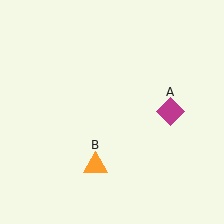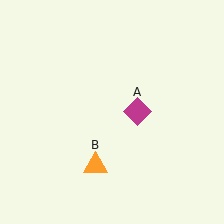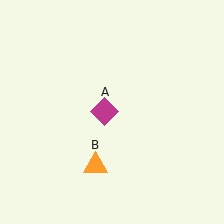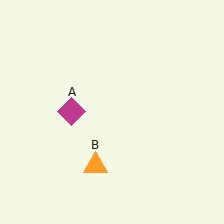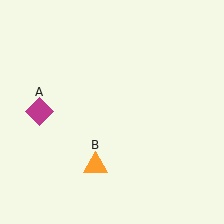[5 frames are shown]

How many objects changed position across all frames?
1 object changed position: magenta diamond (object A).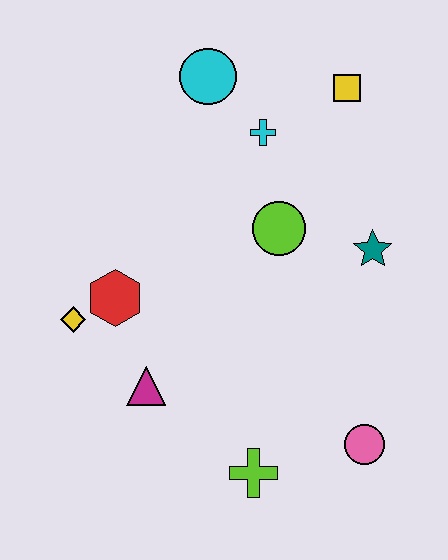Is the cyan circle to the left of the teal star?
Yes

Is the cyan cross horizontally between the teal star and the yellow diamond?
Yes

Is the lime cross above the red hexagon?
No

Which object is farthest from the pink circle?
The cyan circle is farthest from the pink circle.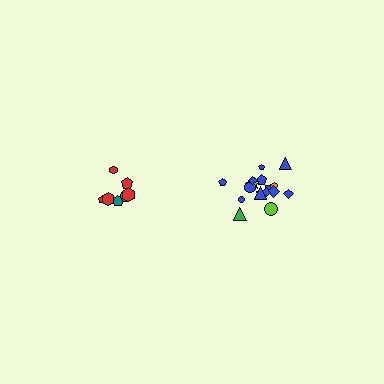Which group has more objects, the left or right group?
The right group.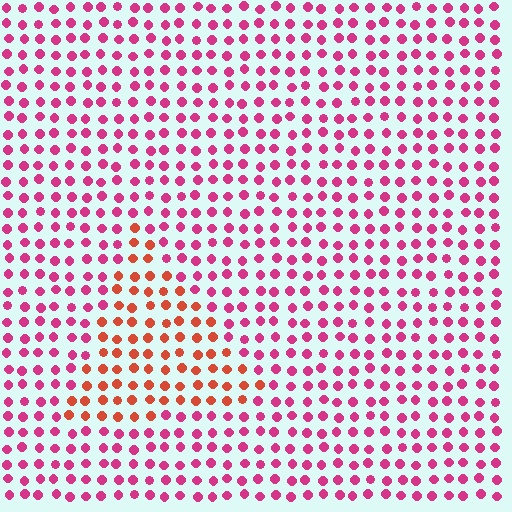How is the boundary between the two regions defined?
The boundary is defined purely by a slight shift in hue (about 39 degrees). Spacing, size, and orientation are identical on both sides.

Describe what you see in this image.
The image is filled with small magenta elements in a uniform arrangement. A triangle-shaped region is visible where the elements are tinted to a slightly different hue, forming a subtle color boundary.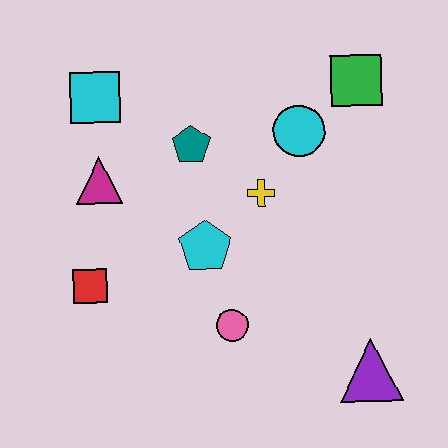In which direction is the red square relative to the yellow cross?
The red square is to the left of the yellow cross.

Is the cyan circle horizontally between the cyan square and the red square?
No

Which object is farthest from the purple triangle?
The cyan square is farthest from the purple triangle.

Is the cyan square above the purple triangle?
Yes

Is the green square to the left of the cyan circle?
No